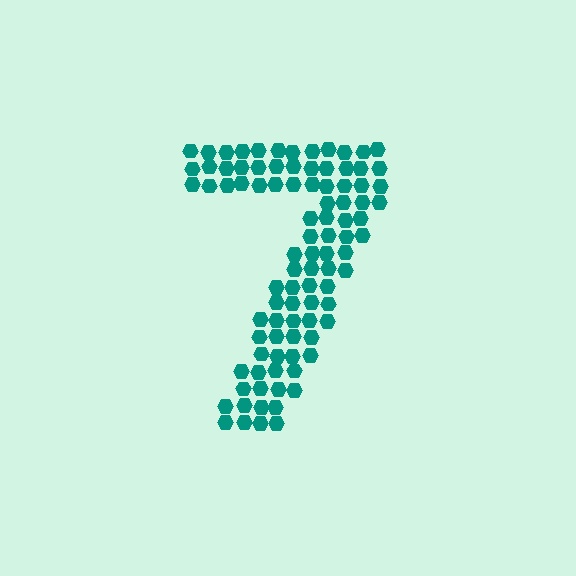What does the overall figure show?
The overall figure shows the digit 7.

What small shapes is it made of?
It is made of small hexagons.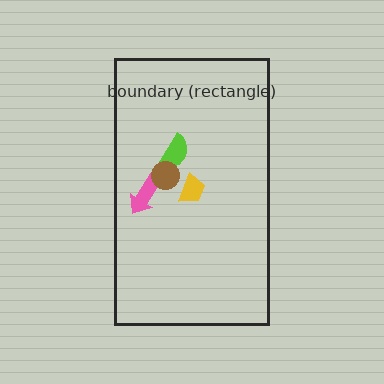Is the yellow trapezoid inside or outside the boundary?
Inside.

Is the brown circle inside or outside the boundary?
Inside.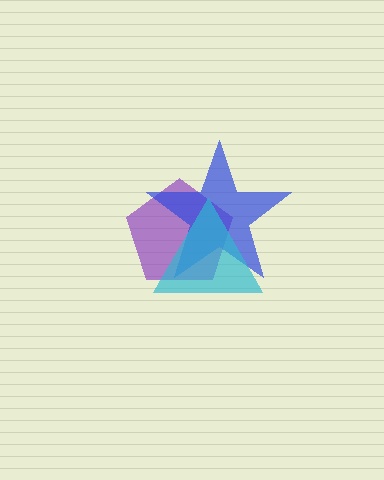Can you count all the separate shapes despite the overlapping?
Yes, there are 3 separate shapes.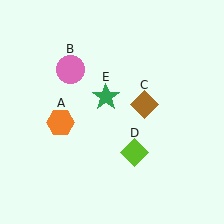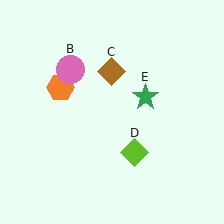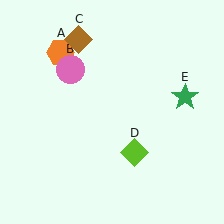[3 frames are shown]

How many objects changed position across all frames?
3 objects changed position: orange hexagon (object A), brown diamond (object C), green star (object E).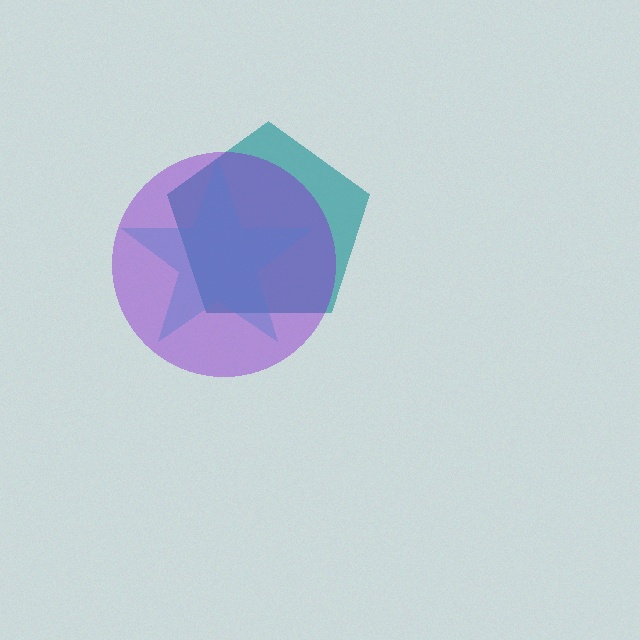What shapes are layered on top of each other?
The layered shapes are: a teal pentagon, a cyan star, a purple circle.